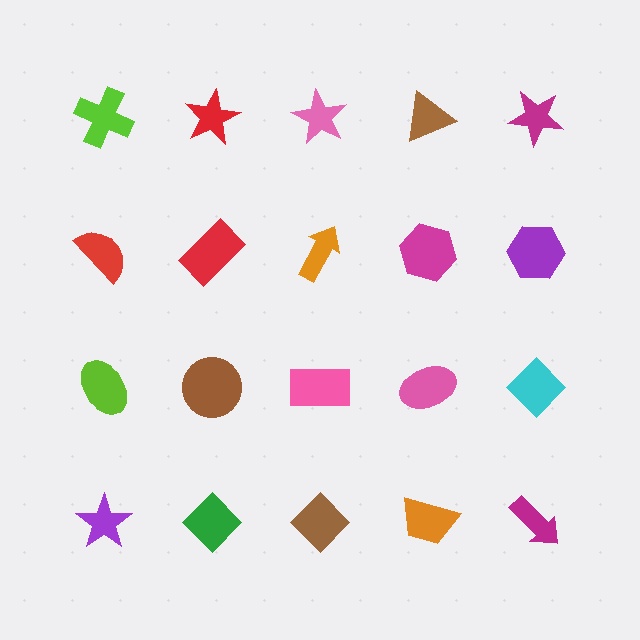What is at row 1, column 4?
A brown triangle.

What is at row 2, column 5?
A purple hexagon.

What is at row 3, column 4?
A pink ellipse.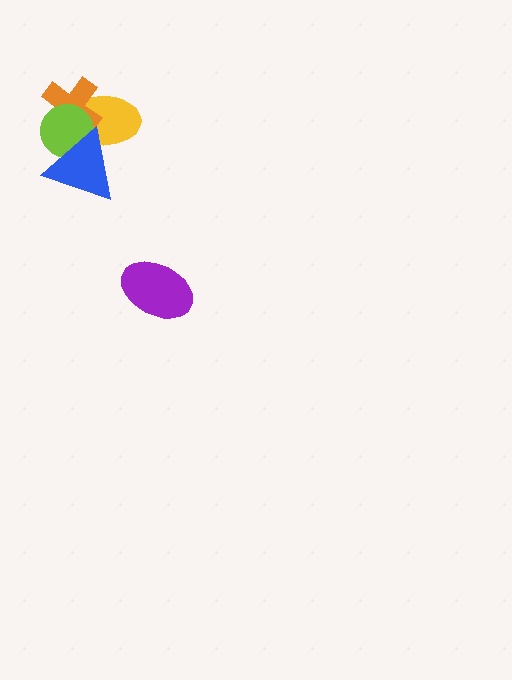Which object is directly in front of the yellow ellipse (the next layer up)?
The orange cross is directly in front of the yellow ellipse.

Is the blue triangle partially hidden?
No, no other shape covers it.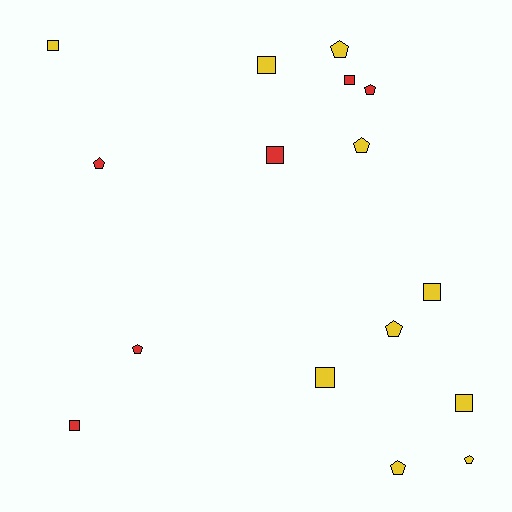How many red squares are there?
There are 3 red squares.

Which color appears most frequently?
Yellow, with 10 objects.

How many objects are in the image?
There are 16 objects.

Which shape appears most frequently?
Pentagon, with 8 objects.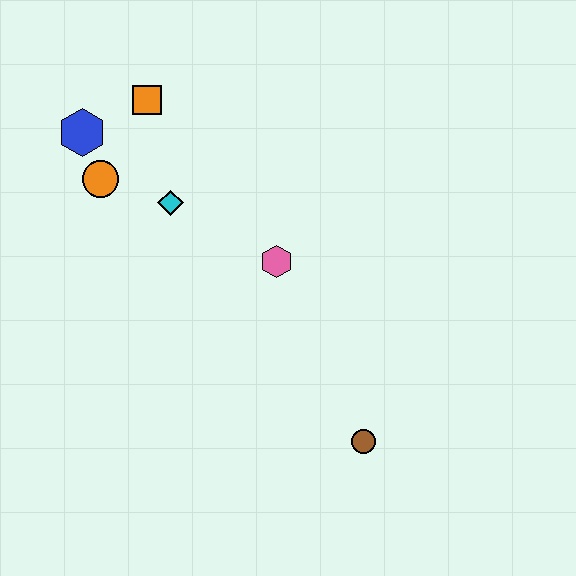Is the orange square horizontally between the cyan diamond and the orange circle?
Yes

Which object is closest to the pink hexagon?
The cyan diamond is closest to the pink hexagon.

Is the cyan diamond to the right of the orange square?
Yes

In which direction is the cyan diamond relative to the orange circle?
The cyan diamond is to the right of the orange circle.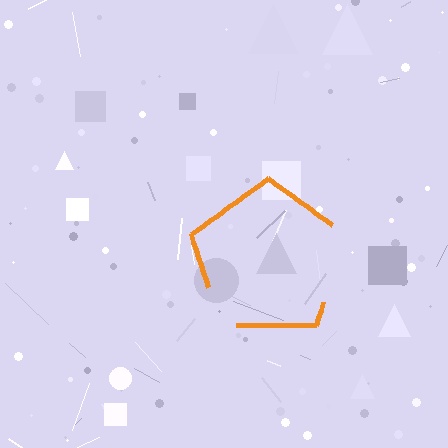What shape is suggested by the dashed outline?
The dashed outline suggests a pentagon.